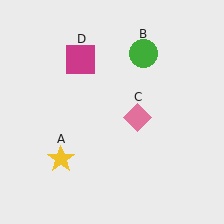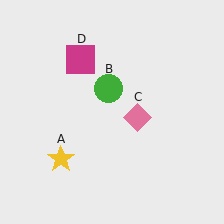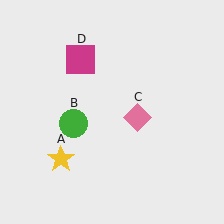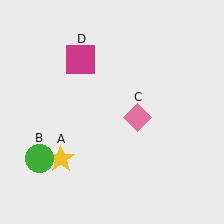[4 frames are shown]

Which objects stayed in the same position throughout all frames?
Yellow star (object A) and pink diamond (object C) and magenta square (object D) remained stationary.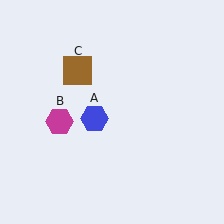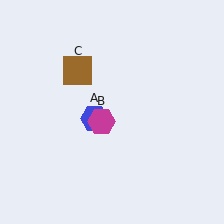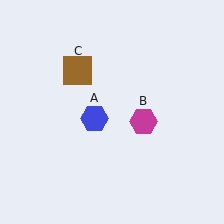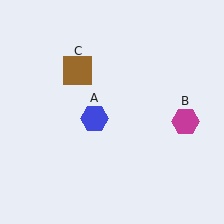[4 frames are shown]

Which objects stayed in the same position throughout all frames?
Blue hexagon (object A) and brown square (object C) remained stationary.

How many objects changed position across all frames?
1 object changed position: magenta hexagon (object B).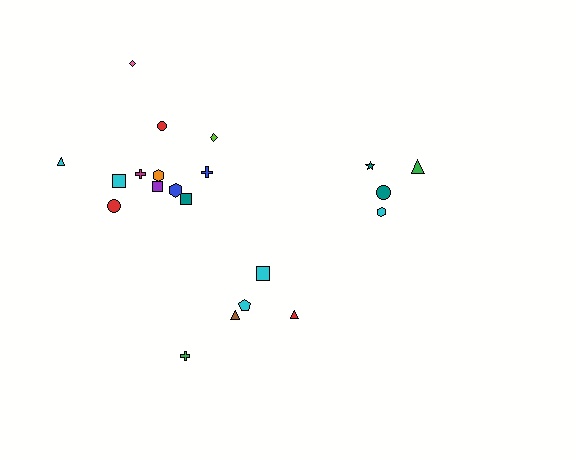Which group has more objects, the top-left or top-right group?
The top-left group.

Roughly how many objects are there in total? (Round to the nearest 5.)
Roughly 20 objects in total.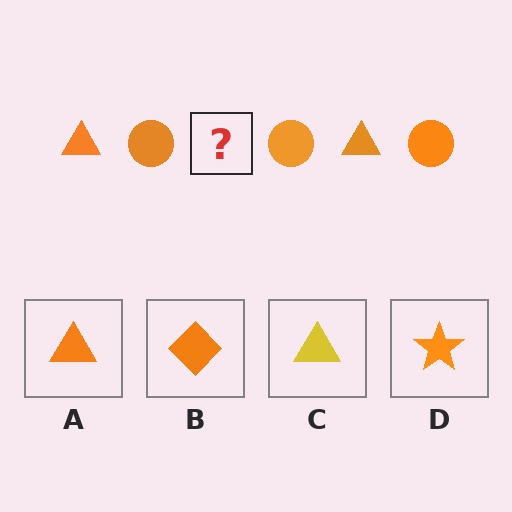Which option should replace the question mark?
Option A.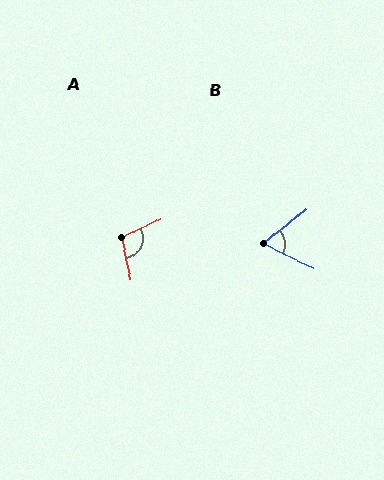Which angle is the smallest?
B, at approximately 64 degrees.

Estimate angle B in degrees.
Approximately 64 degrees.